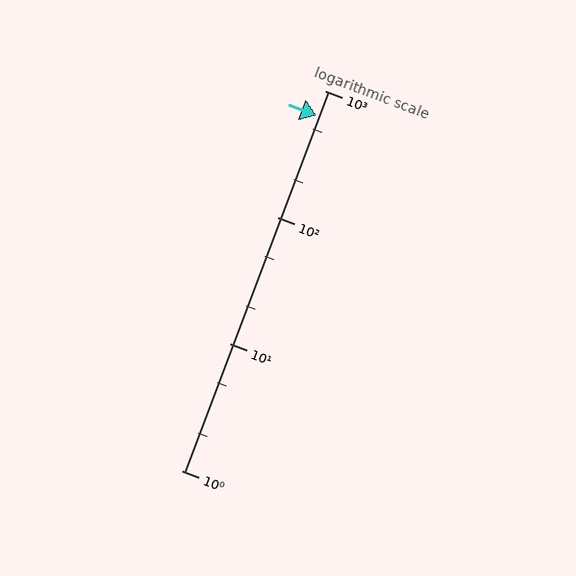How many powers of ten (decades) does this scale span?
The scale spans 3 decades, from 1 to 1000.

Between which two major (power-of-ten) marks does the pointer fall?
The pointer is between 100 and 1000.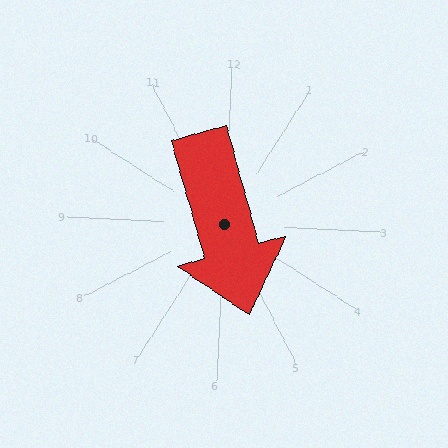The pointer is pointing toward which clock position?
Roughly 5 o'clock.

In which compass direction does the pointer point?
South.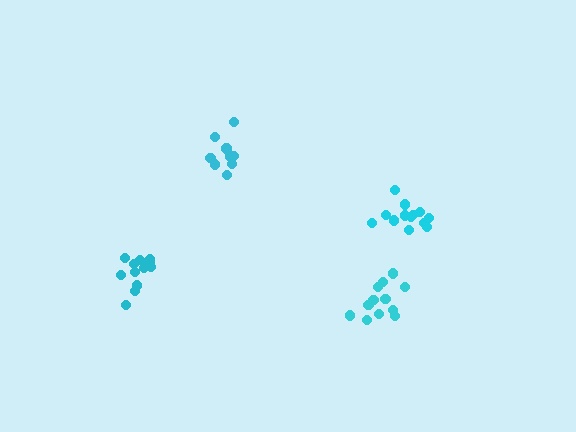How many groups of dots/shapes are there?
There are 4 groups.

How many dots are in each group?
Group 1: 9 dots, Group 2: 13 dots, Group 3: 12 dots, Group 4: 13 dots (47 total).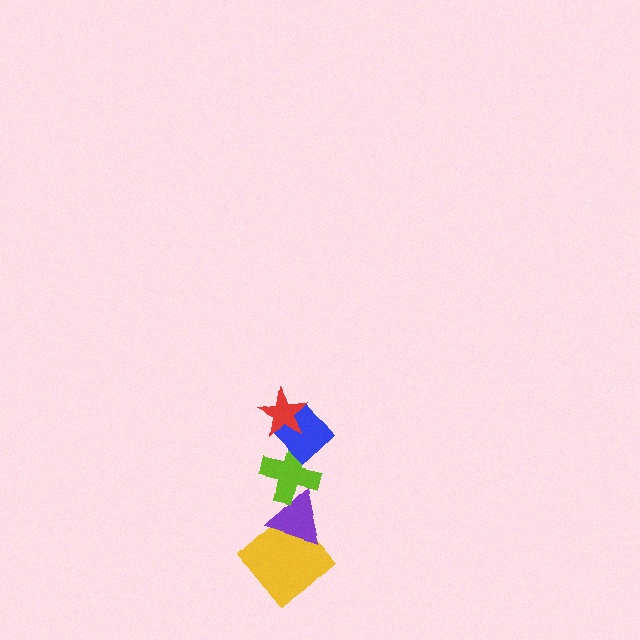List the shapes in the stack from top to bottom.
From top to bottom: the red star, the blue diamond, the lime cross, the purple triangle, the yellow diamond.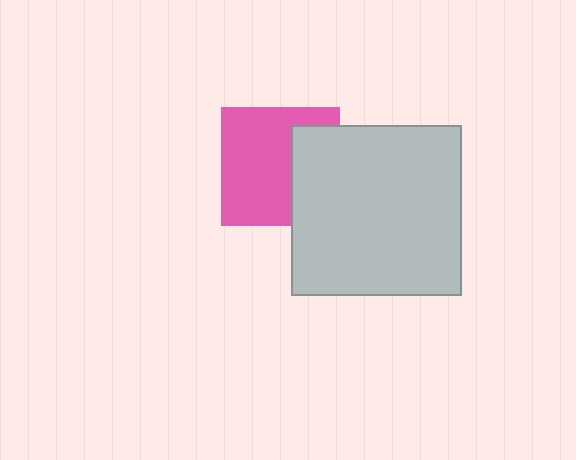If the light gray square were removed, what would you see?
You would see the complete pink square.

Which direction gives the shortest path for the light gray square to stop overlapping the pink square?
Moving right gives the shortest separation.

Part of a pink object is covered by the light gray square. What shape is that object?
It is a square.